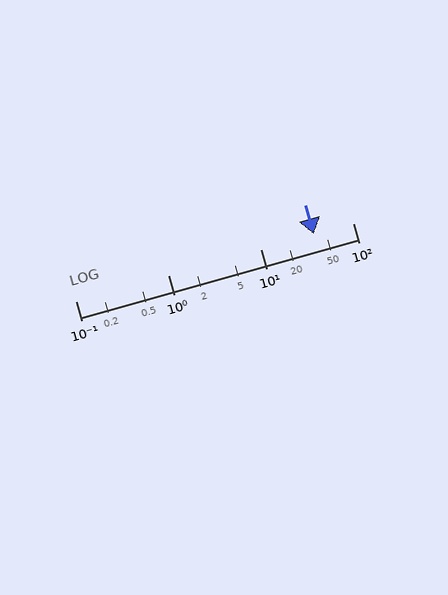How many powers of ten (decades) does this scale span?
The scale spans 3 decades, from 0.1 to 100.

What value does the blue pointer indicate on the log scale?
The pointer indicates approximately 38.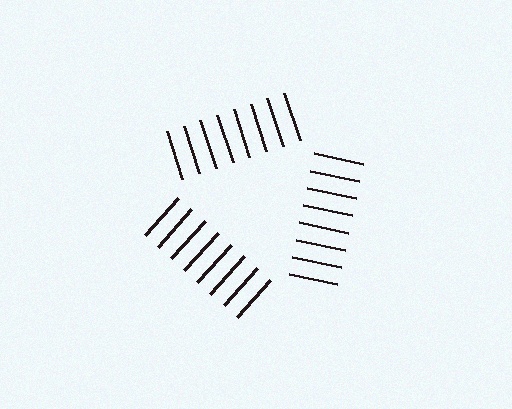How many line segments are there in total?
24 — 8 along each of the 3 edges.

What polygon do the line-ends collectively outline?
An illusory triangle — the line segments terminate on its edges but no continuous stroke is drawn.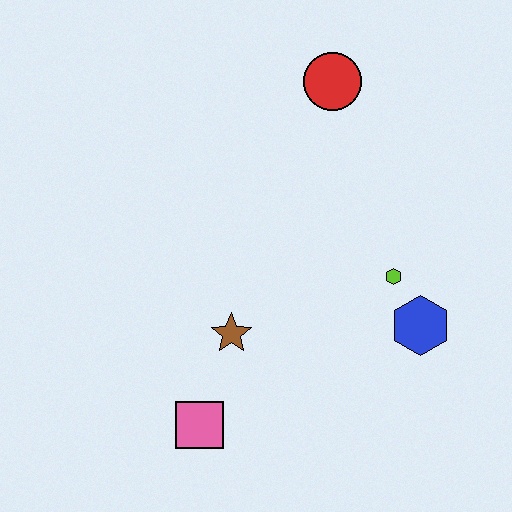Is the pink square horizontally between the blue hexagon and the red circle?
No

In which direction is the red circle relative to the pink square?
The red circle is above the pink square.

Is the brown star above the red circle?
No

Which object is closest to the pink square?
The brown star is closest to the pink square.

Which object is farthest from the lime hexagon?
The pink square is farthest from the lime hexagon.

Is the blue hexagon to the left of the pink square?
No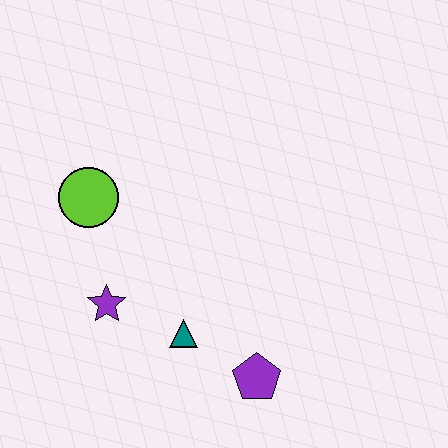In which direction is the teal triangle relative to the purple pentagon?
The teal triangle is to the left of the purple pentagon.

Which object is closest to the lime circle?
The purple star is closest to the lime circle.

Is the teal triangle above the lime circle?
No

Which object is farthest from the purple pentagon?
The lime circle is farthest from the purple pentagon.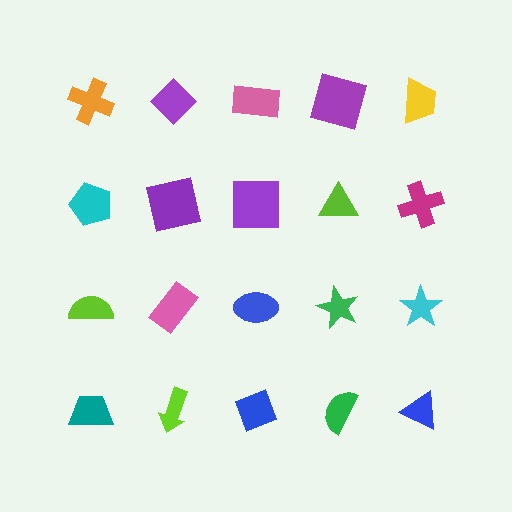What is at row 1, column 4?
A purple square.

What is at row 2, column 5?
A magenta cross.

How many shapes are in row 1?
5 shapes.